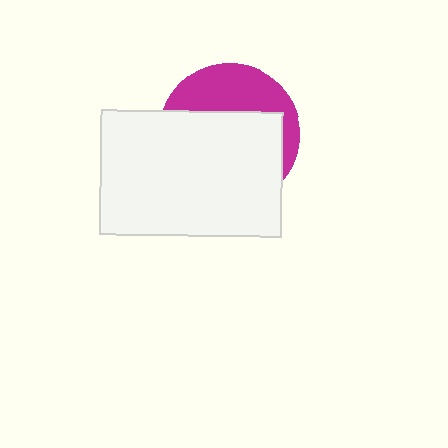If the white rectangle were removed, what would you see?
You would see the complete magenta circle.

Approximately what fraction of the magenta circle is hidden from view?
Roughly 64% of the magenta circle is hidden behind the white rectangle.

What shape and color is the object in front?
The object in front is a white rectangle.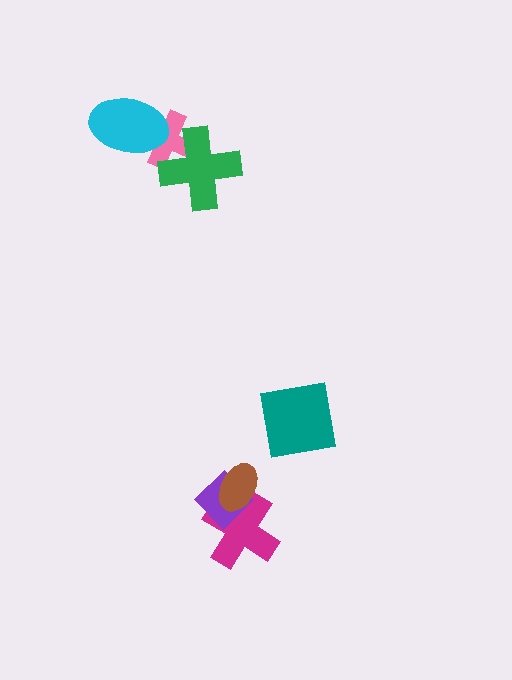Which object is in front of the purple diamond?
The brown ellipse is in front of the purple diamond.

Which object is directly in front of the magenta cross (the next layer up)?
The purple diamond is directly in front of the magenta cross.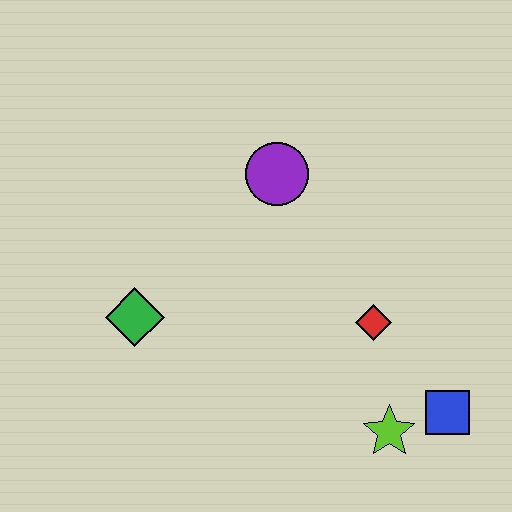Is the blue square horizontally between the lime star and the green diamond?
No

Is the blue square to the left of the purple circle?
No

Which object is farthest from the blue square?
The green diamond is farthest from the blue square.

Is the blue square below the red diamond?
Yes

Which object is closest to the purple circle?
The red diamond is closest to the purple circle.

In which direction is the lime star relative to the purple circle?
The lime star is below the purple circle.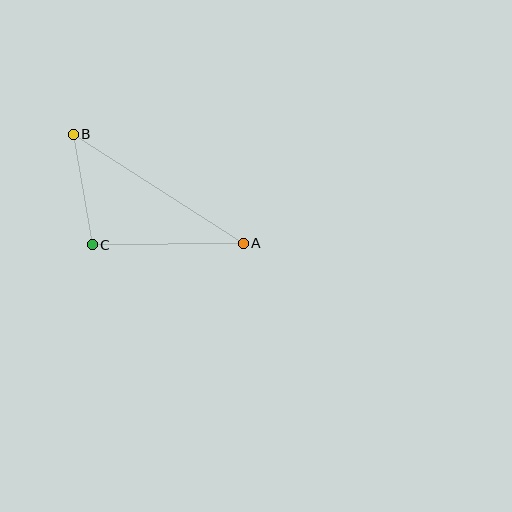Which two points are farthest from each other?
Points A and B are farthest from each other.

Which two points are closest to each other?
Points B and C are closest to each other.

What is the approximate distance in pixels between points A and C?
The distance between A and C is approximately 151 pixels.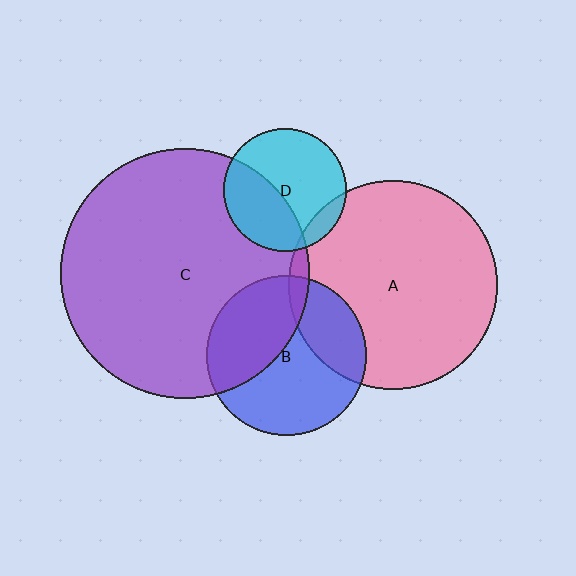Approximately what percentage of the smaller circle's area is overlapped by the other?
Approximately 40%.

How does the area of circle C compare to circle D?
Approximately 4.1 times.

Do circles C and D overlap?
Yes.